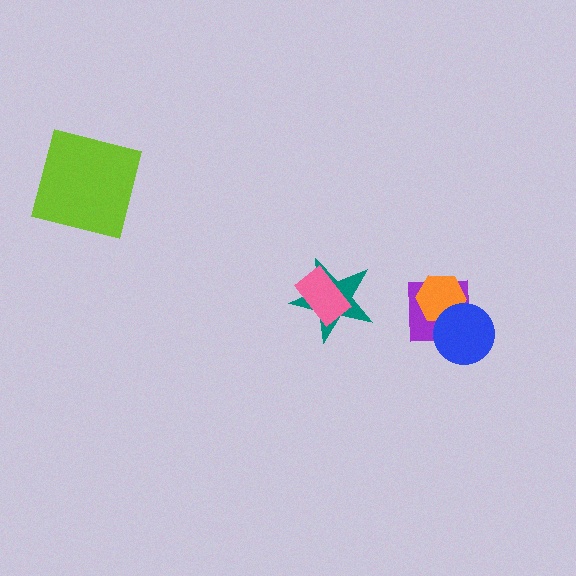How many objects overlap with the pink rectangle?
1 object overlaps with the pink rectangle.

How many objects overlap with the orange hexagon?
2 objects overlap with the orange hexagon.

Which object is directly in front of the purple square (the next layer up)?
The orange hexagon is directly in front of the purple square.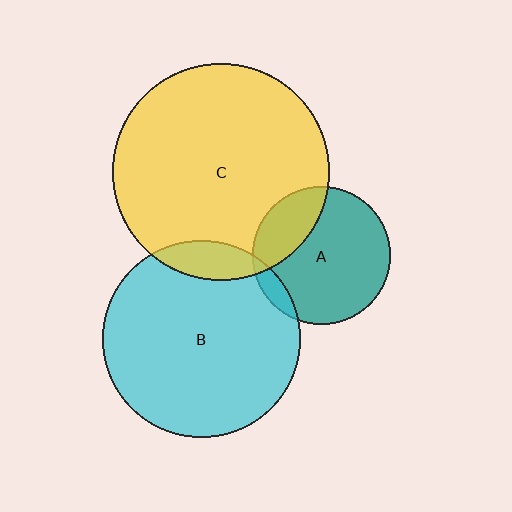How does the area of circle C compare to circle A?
Approximately 2.5 times.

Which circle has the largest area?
Circle C (yellow).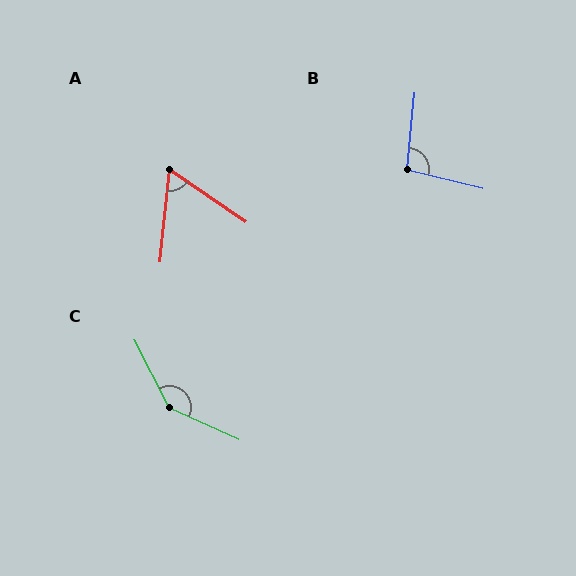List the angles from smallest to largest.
A (61°), B (98°), C (141°).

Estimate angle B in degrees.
Approximately 98 degrees.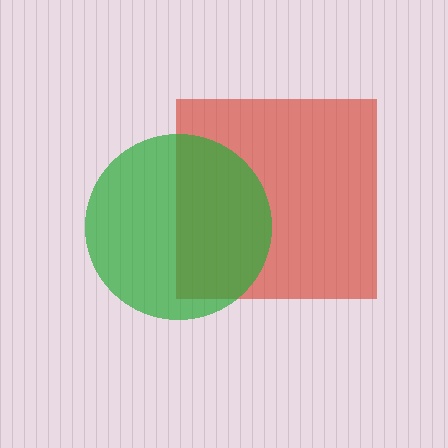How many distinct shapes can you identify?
There are 2 distinct shapes: a red square, a green circle.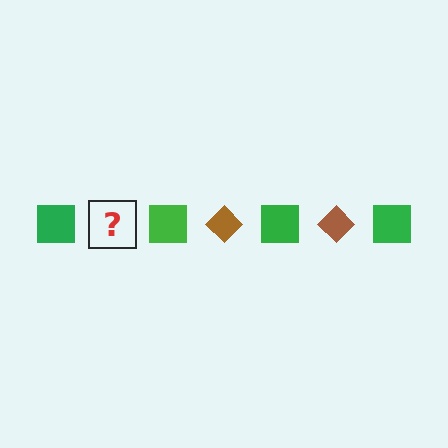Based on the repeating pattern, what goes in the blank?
The blank should be a brown diamond.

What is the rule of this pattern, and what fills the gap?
The rule is that the pattern alternates between green square and brown diamond. The gap should be filled with a brown diamond.